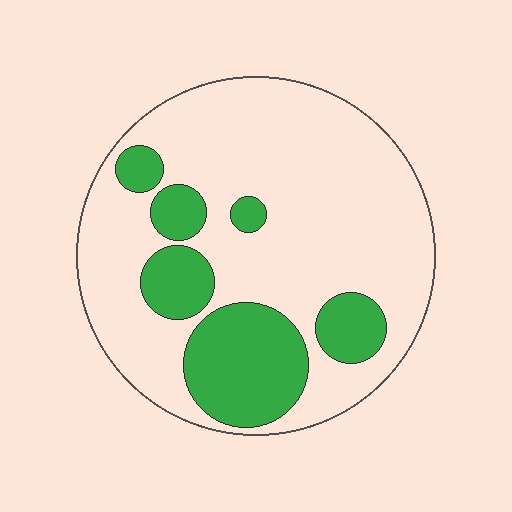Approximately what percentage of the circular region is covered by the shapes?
Approximately 25%.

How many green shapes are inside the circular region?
6.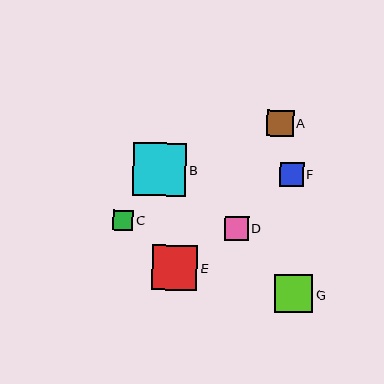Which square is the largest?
Square B is the largest with a size of approximately 53 pixels.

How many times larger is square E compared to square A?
Square E is approximately 1.7 times the size of square A.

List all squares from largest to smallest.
From largest to smallest: B, E, G, A, F, D, C.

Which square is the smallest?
Square C is the smallest with a size of approximately 20 pixels.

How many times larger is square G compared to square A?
Square G is approximately 1.5 times the size of square A.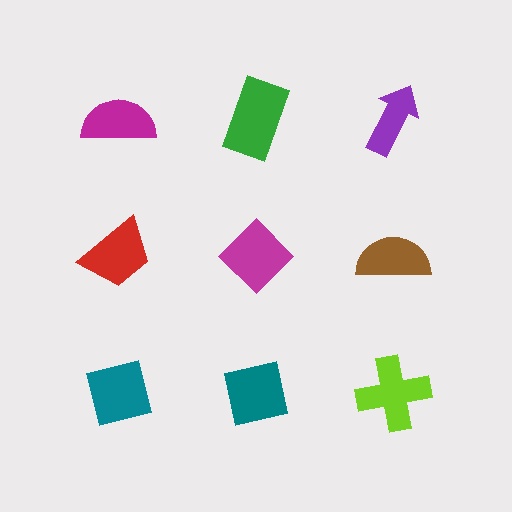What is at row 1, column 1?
A magenta semicircle.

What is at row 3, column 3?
A lime cross.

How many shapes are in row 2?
3 shapes.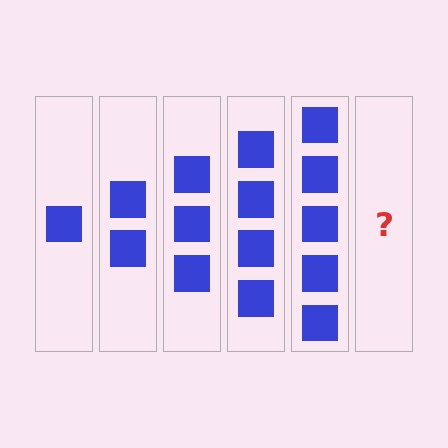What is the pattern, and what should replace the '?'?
The pattern is that each step adds one more square. The '?' should be 6 squares.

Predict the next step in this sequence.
The next step is 6 squares.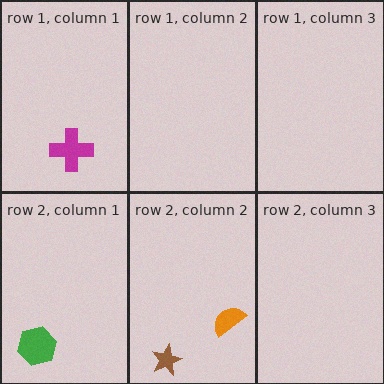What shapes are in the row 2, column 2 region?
The brown star, the orange semicircle.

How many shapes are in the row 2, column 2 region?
2.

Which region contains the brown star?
The row 2, column 2 region.